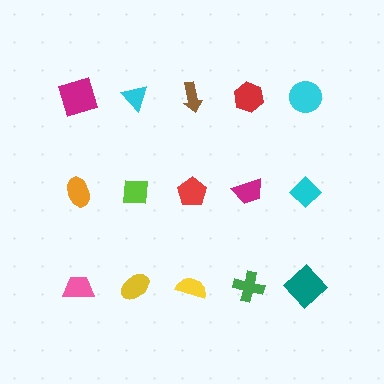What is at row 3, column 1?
A pink trapezoid.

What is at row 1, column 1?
A magenta square.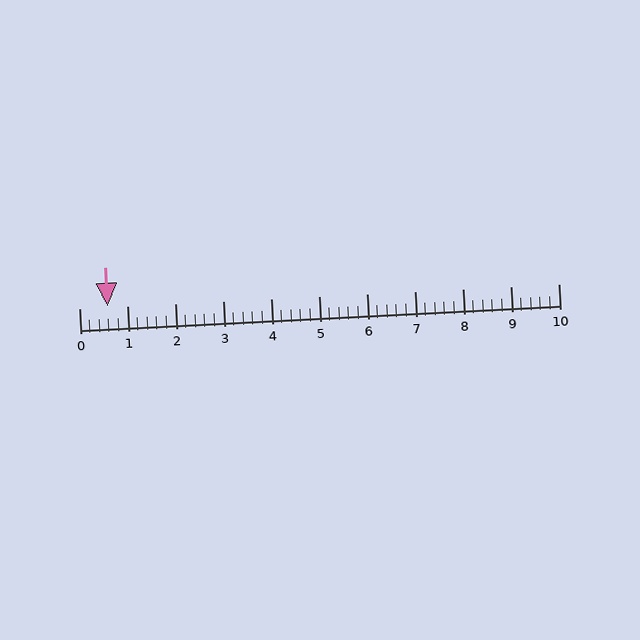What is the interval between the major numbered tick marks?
The major tick marks are spaced 1 units apart.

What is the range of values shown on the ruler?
The ruler shows values from 0 to 10.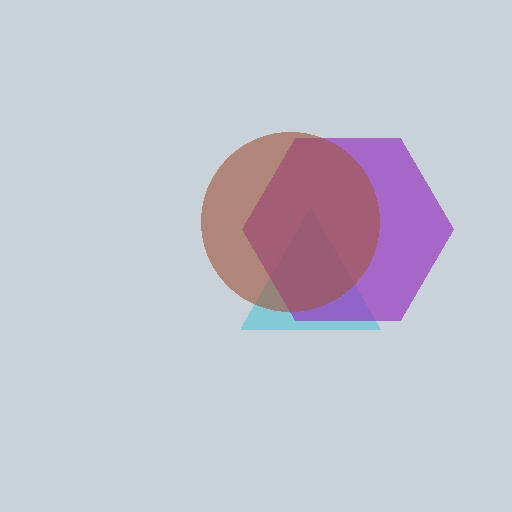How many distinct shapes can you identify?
There are 3 distinct shapes: a cyan triangle, a purple hexagon, a brown circle.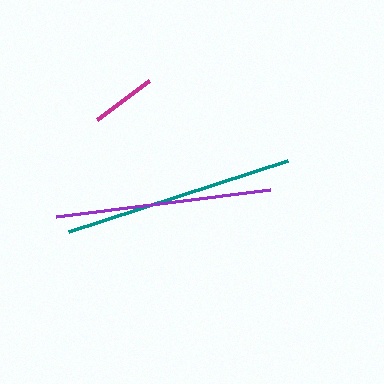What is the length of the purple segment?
The purple segment is approximately 215 pixels long.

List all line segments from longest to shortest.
From longest to shortest: teal, purple, magenta.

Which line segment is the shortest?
The magenta line is the shortest at approximately 65 pixels.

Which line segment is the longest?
The teal line is the longest at approximately 231 pixels.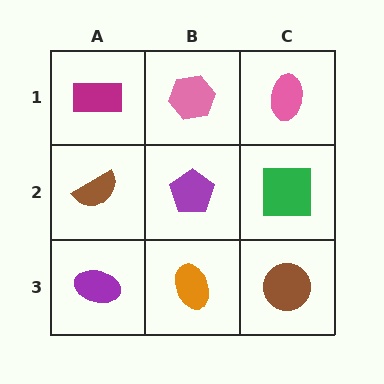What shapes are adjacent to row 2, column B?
A pink hexagon (row 1, column B), an orange ellipse (row 3, column B), a brown semicircle (row 2, column A), a green square (row 2, column C).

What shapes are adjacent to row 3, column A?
A brown semicircle (row 2, column A), an orange ellipse (row 3, column B).